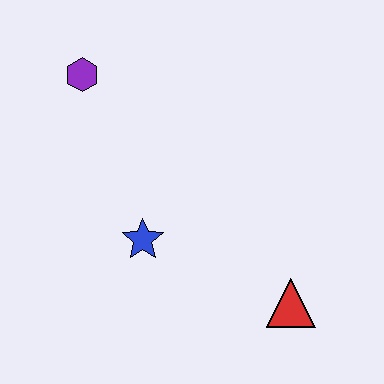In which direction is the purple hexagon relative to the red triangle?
The purple hexagon is above the red triangle.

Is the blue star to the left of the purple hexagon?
No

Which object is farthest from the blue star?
The purple hexagon is farthest from the blue star.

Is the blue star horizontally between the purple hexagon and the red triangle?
Yes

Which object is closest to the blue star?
The red triangle is closest to the blue star.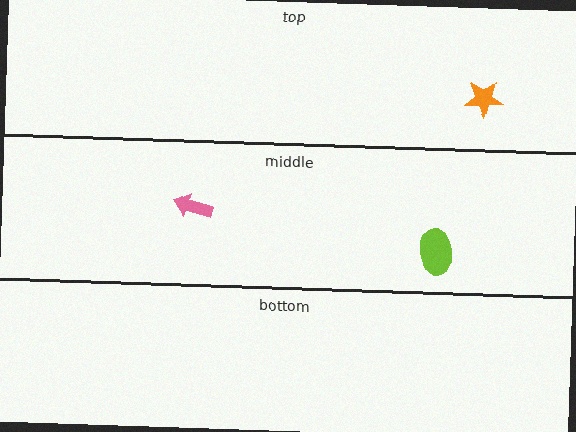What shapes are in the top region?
The orange star.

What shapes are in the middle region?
The lime ellipse, the pink arrow.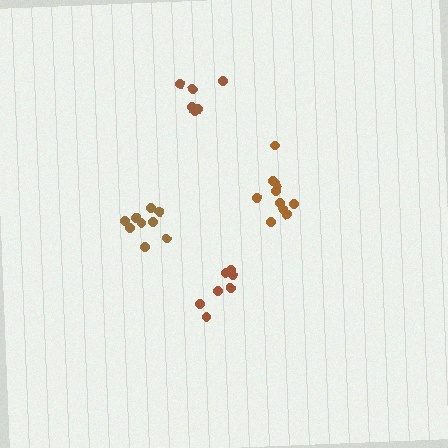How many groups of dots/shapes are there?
There are 4 groups.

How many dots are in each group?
Group 1: 7 dots, Group 2: 6 dots, Group 3: 9 dots, Group 4: 11 dots (33 total).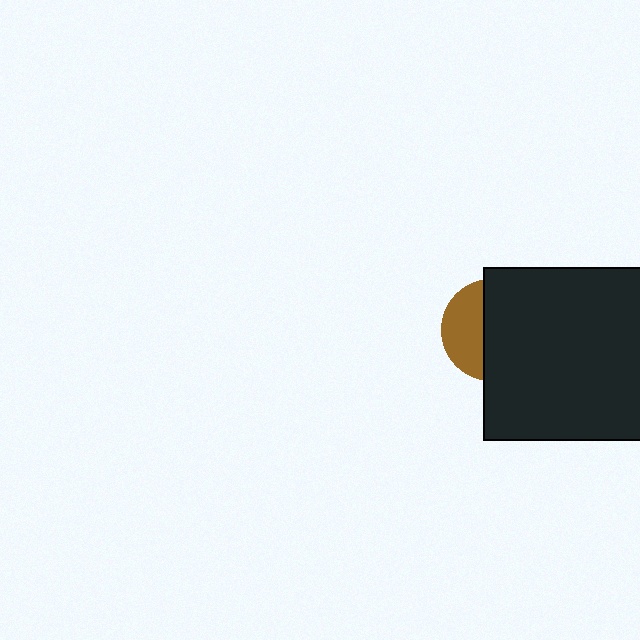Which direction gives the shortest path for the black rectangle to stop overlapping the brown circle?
Moving right gives the shortest separation.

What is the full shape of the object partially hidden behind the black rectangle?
The partially hidden object is a brown circle.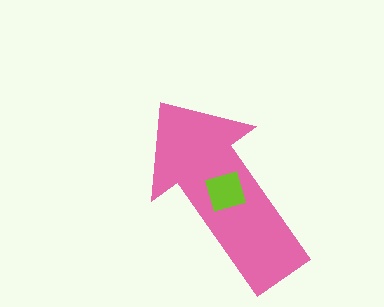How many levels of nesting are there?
2.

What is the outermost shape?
The pink arrow.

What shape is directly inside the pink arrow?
The lime square.